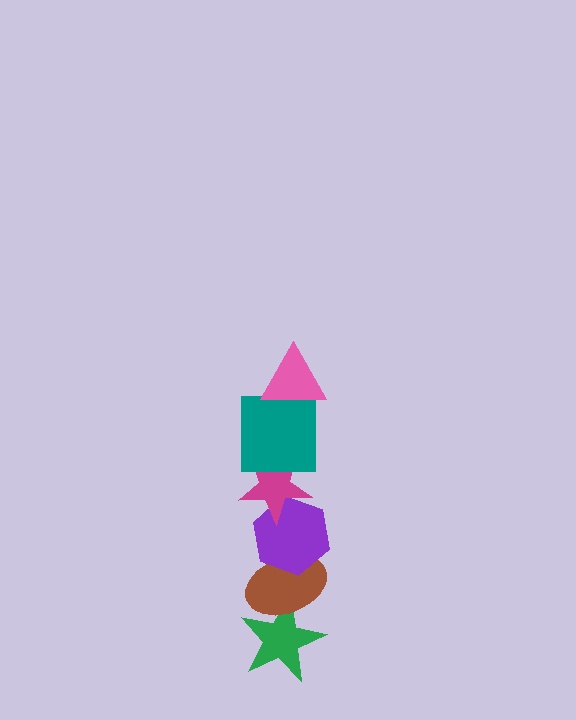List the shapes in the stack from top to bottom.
From top to bottom: the pink triangle, the teal square, the magenta star, the purple hexagon, the brown ellipse, the green star.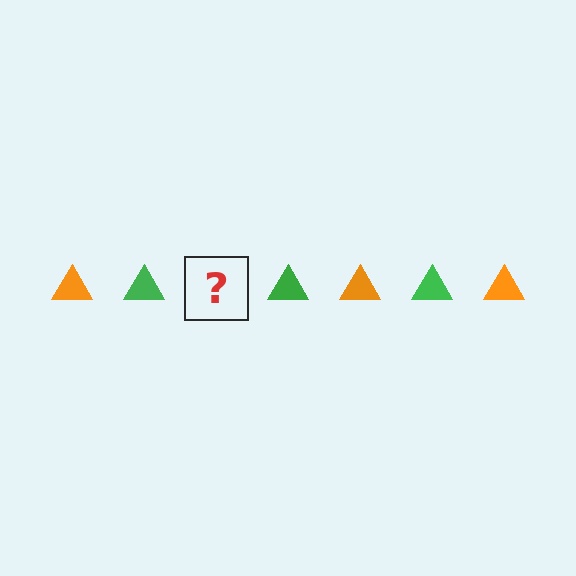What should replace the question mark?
The question mark should be replaced with an orange triangle.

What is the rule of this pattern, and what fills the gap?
The rule is that the pattern cycles through orange, green triangles. The gap should be filled with an orange triangle.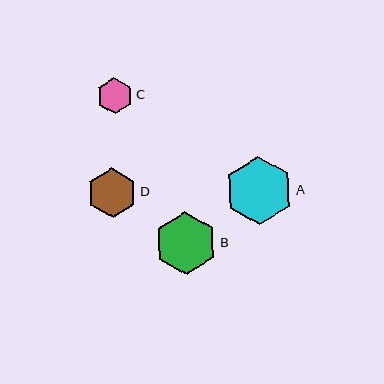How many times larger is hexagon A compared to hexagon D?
Hexagon A is approximately 1.4 times the size of hexagon D.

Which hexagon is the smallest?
Hexagon C is the smallest with a size of approximately 36 pixels.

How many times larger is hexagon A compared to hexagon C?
Hexagon A is approximately 1.9 times the size of hexagon C.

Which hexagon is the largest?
Hexagon A is the largest with a size of approximately 68 pixels.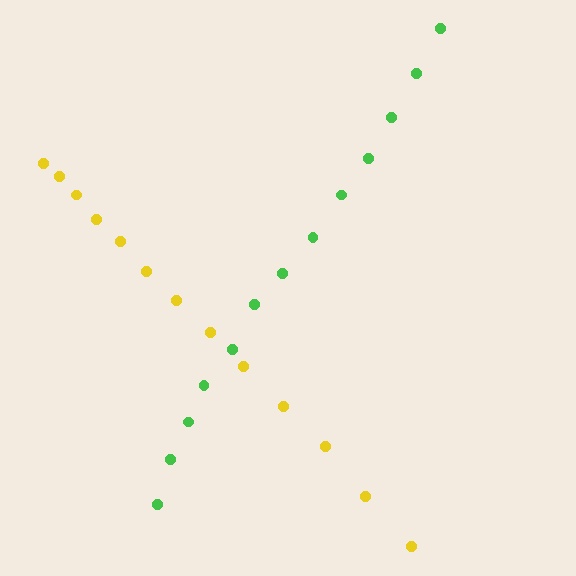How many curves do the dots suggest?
There are 2 distinct paths.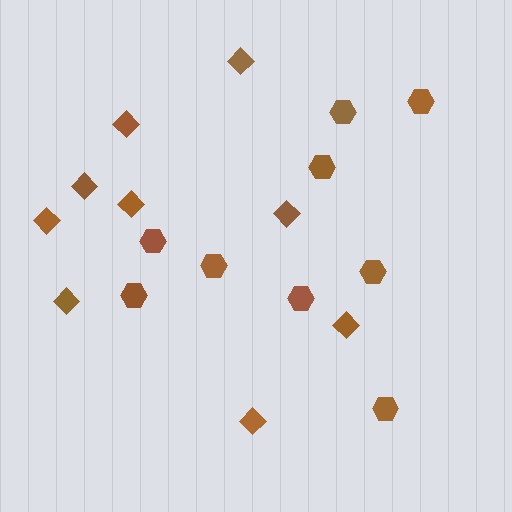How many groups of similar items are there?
There are 2 groups: one group of hexagons (9) and one group of diamonds (9).